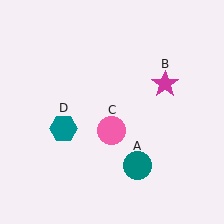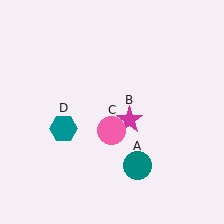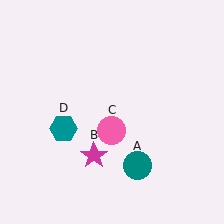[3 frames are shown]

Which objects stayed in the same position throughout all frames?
Teal circle (object A) and pink circle (object C) and teal hexagon (object D) remained stationary.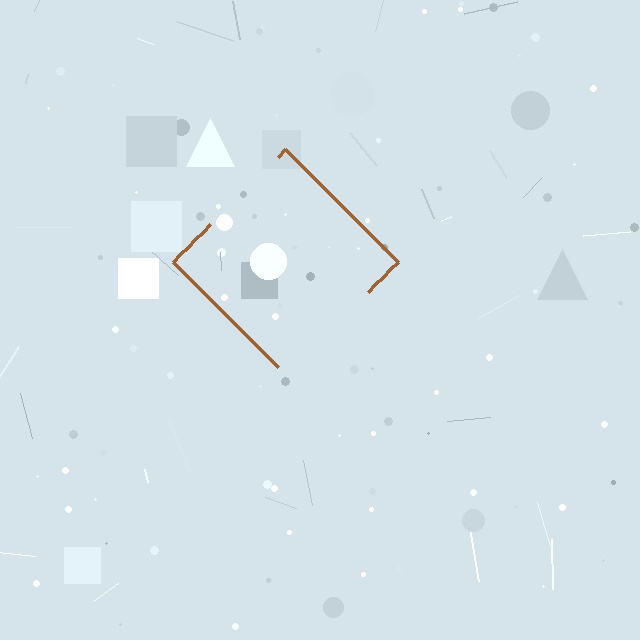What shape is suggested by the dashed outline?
The dashed outline suggests a diamond.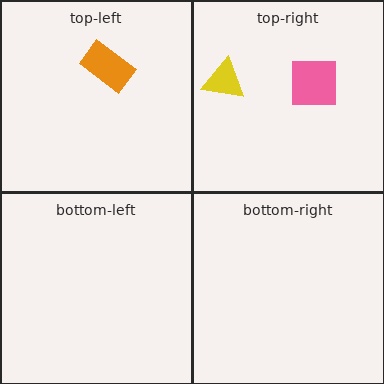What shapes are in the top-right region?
The pink square, the yellow triangle.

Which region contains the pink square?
The top-right region.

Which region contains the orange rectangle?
The top-left region.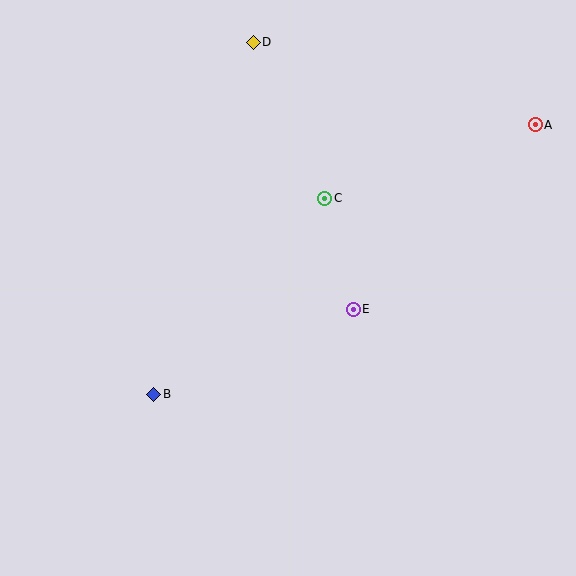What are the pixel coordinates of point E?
Point E is at (353, 309).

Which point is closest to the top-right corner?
Point A is closest to the top-right corner.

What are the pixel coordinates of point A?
Point A is at (535, 125).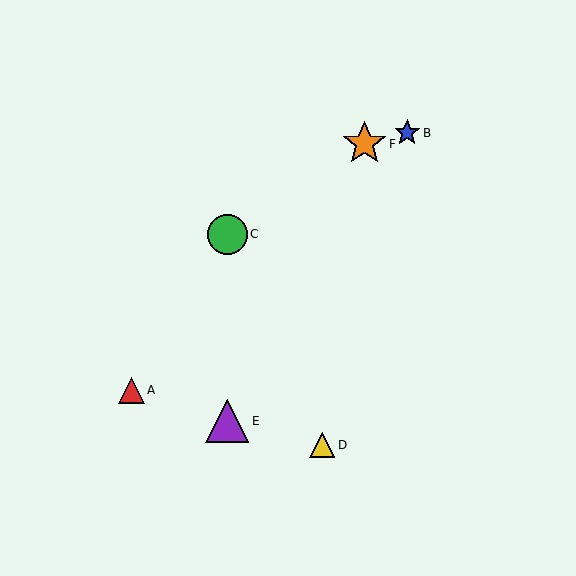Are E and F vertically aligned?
No, E is at x≈227 and F is at x≈364.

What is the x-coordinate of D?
Object D is at x≈322.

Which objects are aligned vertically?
Objects C, E are aligned vertically.